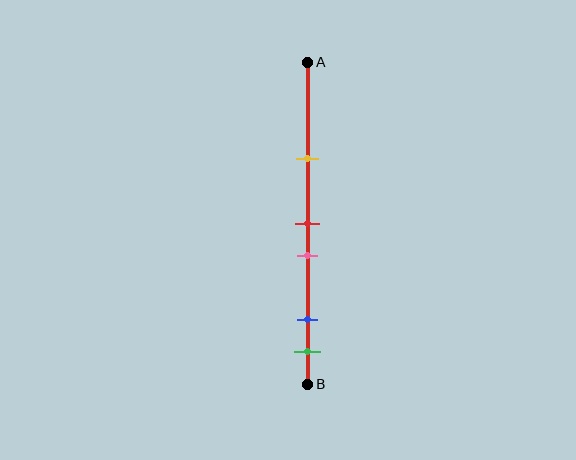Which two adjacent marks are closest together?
The red and pink marks are the closest adjacent pair.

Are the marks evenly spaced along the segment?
No, the marks are not evenly spaced.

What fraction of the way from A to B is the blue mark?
The blue mark is approximately 80% (0.8) of the way from A to B.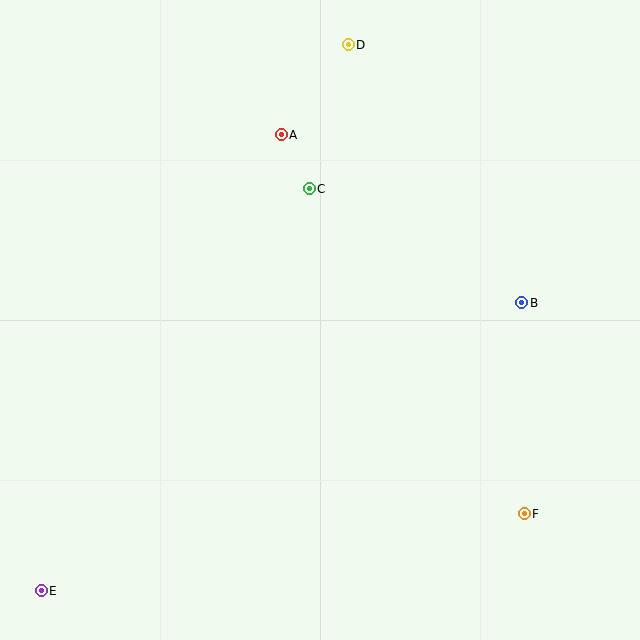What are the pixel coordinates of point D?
Point D is at (348, 45).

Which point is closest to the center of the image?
Point C at (309, 189) is closest to the center.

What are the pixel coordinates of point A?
Point A is at (281, 135).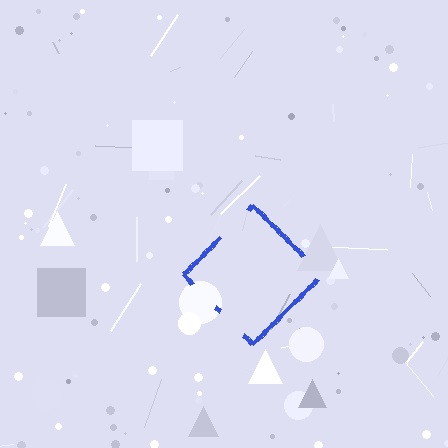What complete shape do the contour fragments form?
The contour fragments form a diamond.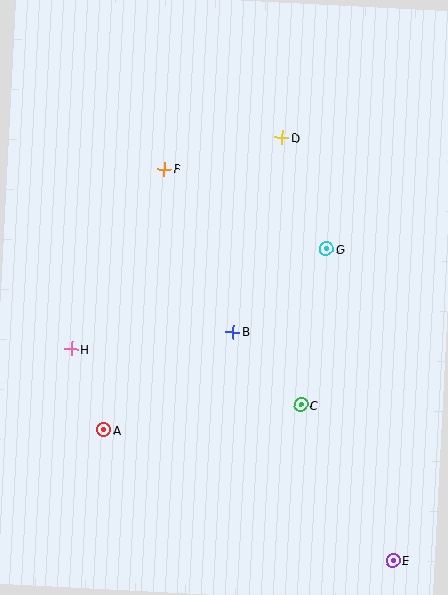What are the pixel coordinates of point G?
Point G is at (326, 249).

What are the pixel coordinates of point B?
Point B is at (233, 332).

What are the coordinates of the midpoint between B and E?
The midpoint between B and E is at (313, 446).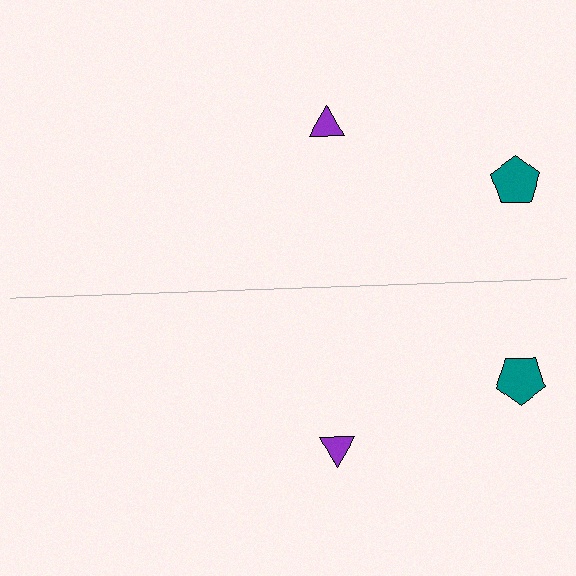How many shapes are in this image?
There are 4 shapes in this image.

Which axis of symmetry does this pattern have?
The pattern has a horizontal axis of symmetry running through the center of the image.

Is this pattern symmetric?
Yes, this pattern has bilateral (reflection) symmetry.